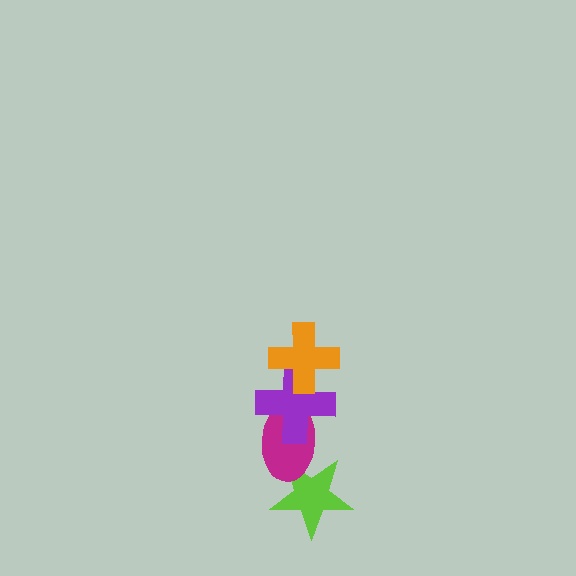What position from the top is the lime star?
The lime star is 4th from the top.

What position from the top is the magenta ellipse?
The magenta ellipse is 3rd from the top.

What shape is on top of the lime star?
The magenta ellipse is on top of the lime star.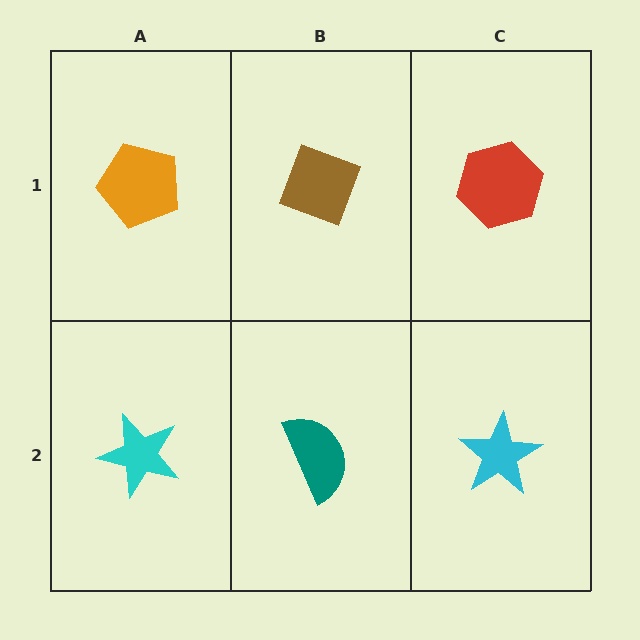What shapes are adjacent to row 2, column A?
An orange pentagon (row 1, column A), a teal semicircle (row 2, column B).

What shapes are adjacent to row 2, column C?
A red hexagon (row 1, column C), a teal semicircle (row 2, column B).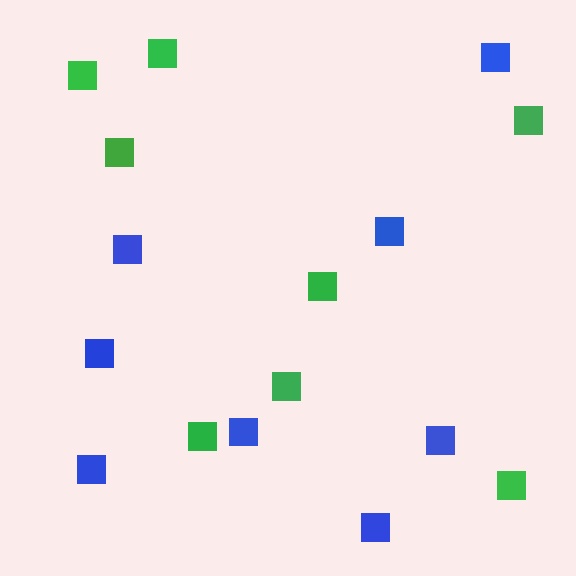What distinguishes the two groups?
There are 2 groups: one group of green squares (8) and one group of blue squares (8).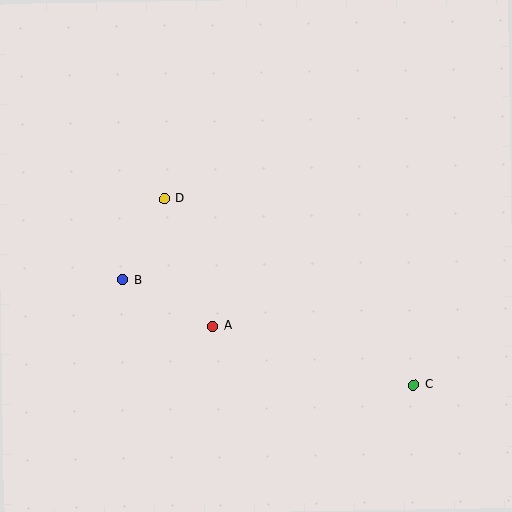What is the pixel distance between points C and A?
The distance between C and A is 209 pixels.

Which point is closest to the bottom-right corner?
Point C is closest to the bottom-right corner.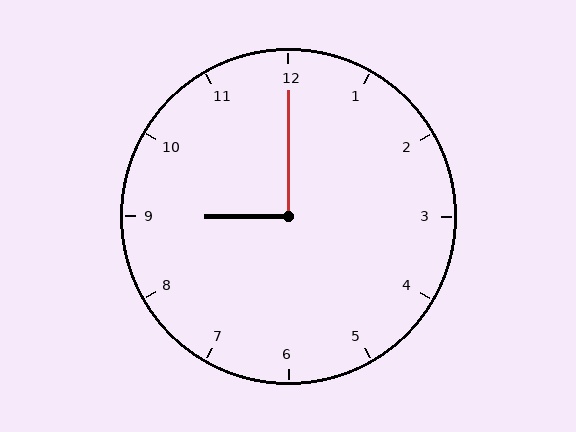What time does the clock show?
9:00.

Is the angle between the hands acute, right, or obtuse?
It is right.